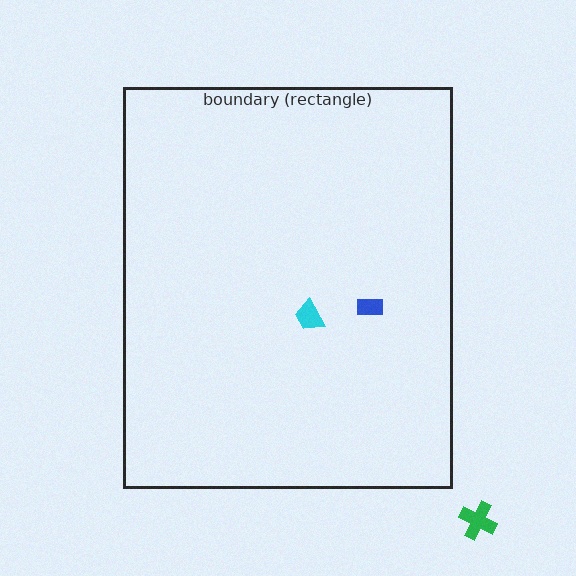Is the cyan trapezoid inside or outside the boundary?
Inside.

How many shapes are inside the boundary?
2 inside, 1 outside.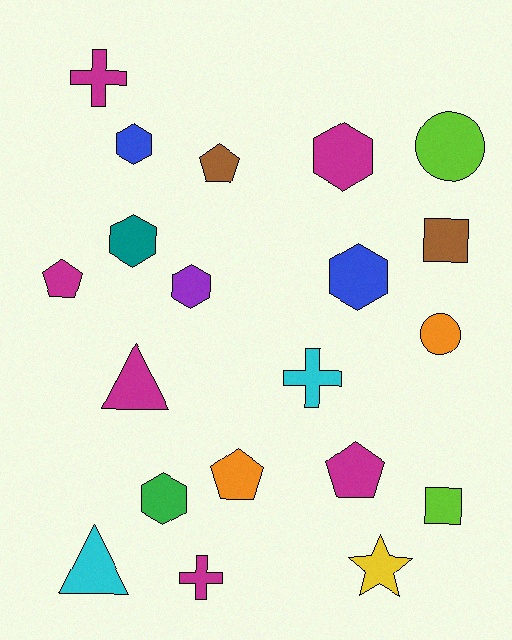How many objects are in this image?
There are 20 objects.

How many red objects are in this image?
There are no red objects.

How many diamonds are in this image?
There are no diamonds.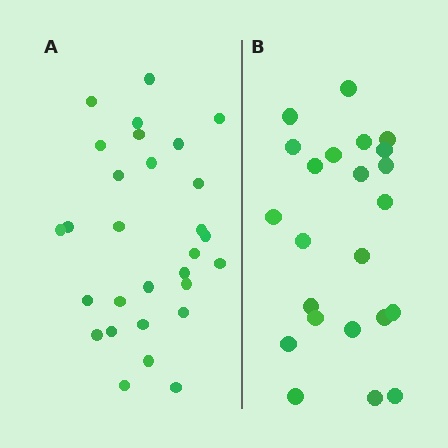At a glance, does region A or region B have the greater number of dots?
Region A (the left region) has more dots.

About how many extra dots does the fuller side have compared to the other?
Region A has about 6 more dots than region B.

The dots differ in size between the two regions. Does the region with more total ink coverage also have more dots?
No. Region B has more total ink coverage because its dots are larger, but region A actually contains more individual dots. Total area can be misleading — the number of items is what matters here.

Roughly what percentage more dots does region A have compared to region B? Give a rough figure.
About 25% more.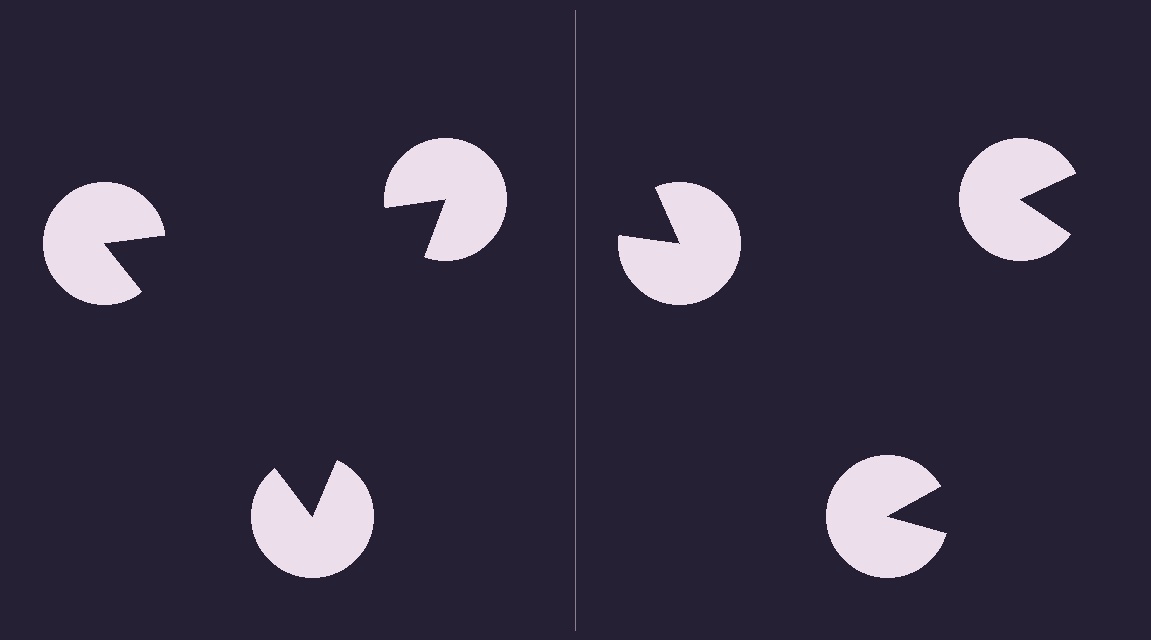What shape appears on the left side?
An illusory triangle.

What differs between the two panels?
The pac-man discs are positioned identically on both sides; only the wedge orientations differ. On the left they align to a triangle; on the right they are misaligned.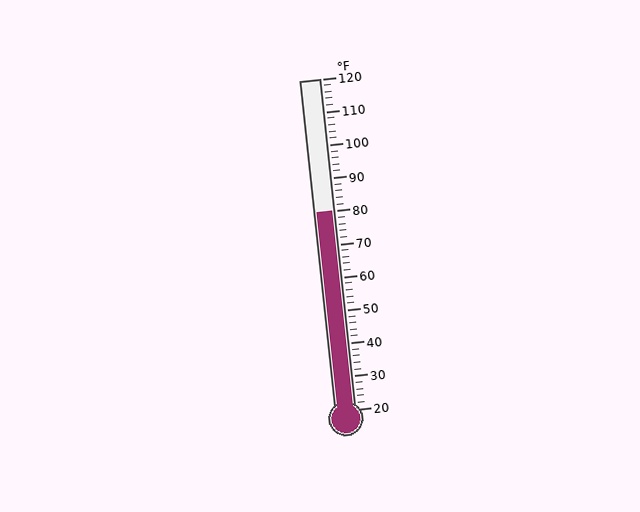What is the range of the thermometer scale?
The thermometer scale ranges from 20°F to 120°F.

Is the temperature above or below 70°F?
The temperature is above 70°F.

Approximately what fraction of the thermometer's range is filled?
The thermometer is filled to approximately 60% of its range.